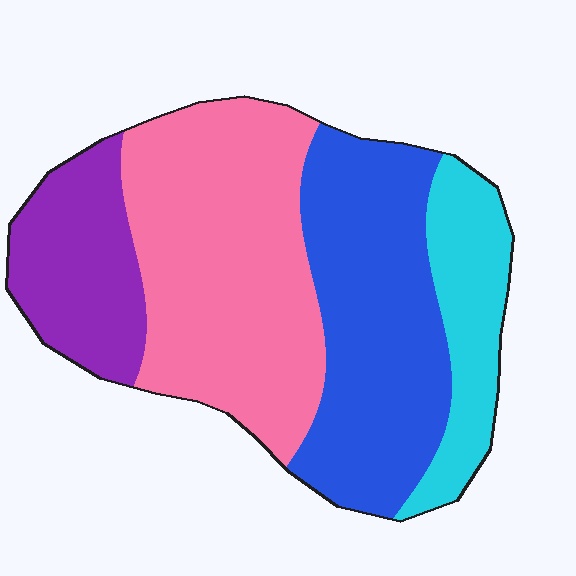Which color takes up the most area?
Pink, at roughly 40%.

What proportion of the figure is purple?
Purple covers 16% of the figure.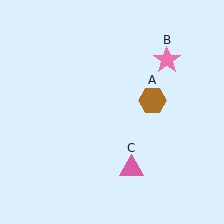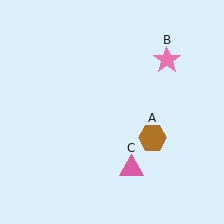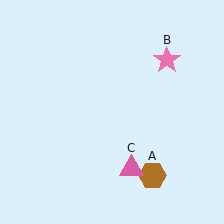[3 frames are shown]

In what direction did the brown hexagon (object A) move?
The brown hexagon (object A) moved down.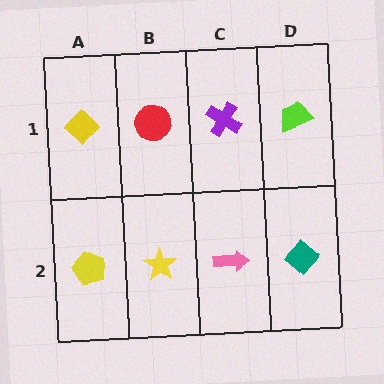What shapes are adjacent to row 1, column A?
A yellow pentagon (row 2, column A), a red circle (row 1, column B).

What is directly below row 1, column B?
A yellow star.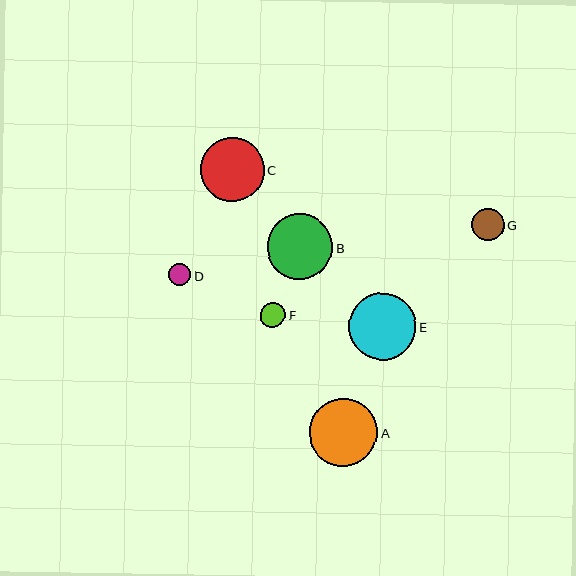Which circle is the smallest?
Circle D is the smallest with a size of approximately 22 pixels.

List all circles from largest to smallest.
From largest to smallest: A, E, B, C, G, F, D.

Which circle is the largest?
Circle A is the largest with a size of approximately 69 pixels.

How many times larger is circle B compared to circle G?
Circle B is approximately 2.0 times the size of circle G.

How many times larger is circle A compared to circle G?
Circle A is approximately 2.1 times the size of circle G.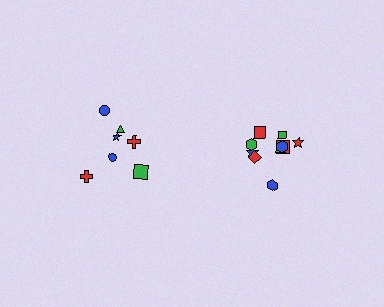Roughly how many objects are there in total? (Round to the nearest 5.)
Roughly 15 objects in total.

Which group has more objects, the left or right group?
The right group.